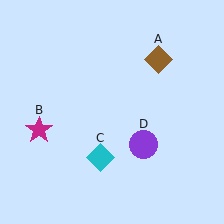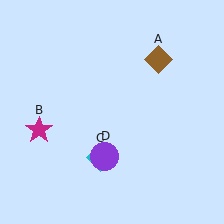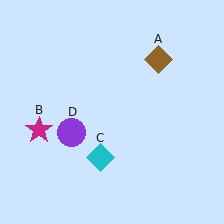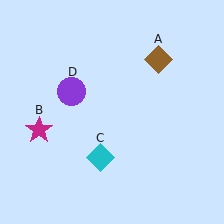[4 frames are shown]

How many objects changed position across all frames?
1 object changed position: purple circle (object D).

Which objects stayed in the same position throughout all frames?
Brown diamond (object A) and magenta star (object B) and cyan diamond (object C) remained stationary.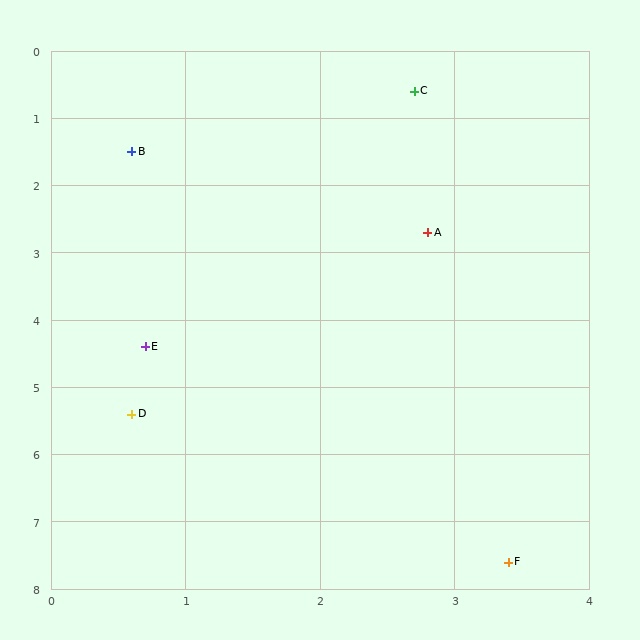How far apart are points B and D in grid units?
Points B and D are about 3.9 grid units apart.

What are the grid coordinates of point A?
Point A is at approximately (2.8, 2.7).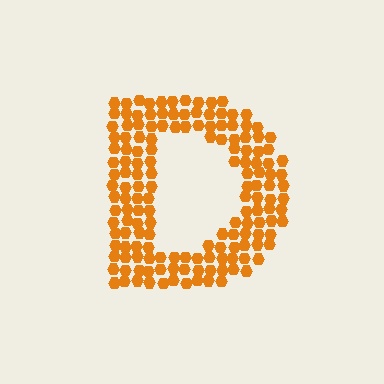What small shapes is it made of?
It is made of small hexagons.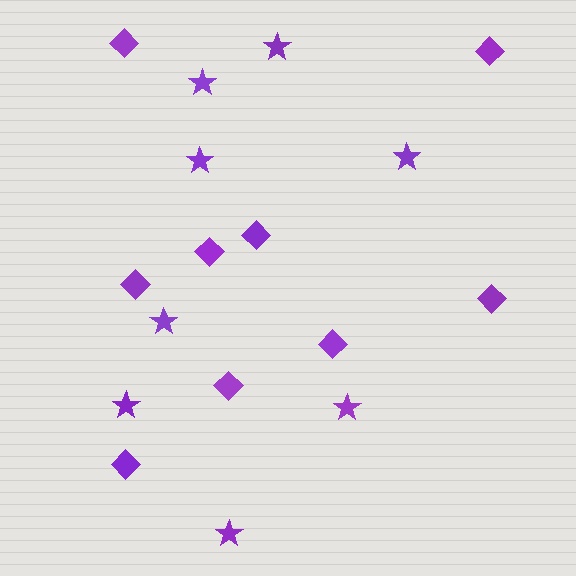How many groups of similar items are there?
There are 2 groups: one group of stars (8) and one group of diamonds (9).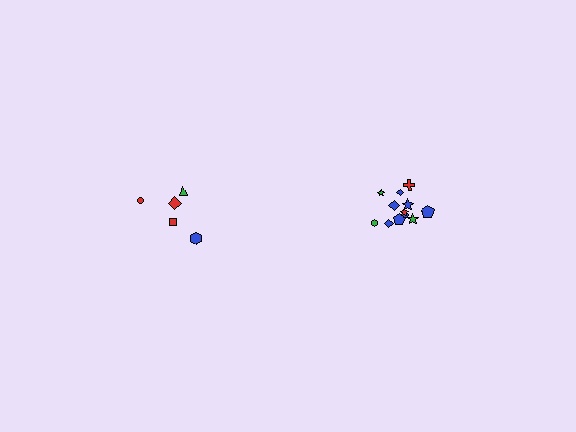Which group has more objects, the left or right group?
The right group.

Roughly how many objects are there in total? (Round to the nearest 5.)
Roughly 15 objects in total.